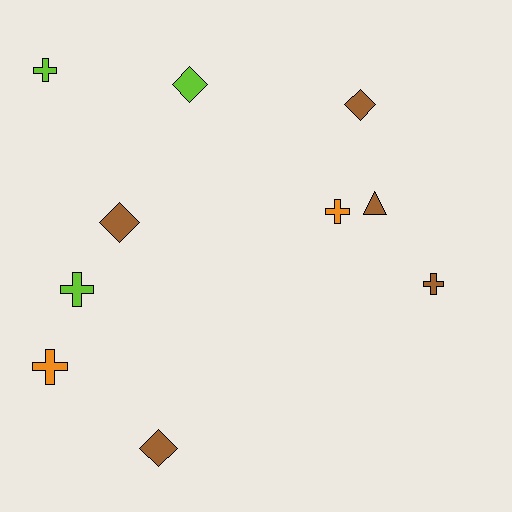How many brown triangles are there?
There is 1 brown triangle.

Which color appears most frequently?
Brown, with 5 objects.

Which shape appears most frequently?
Cross, with 5 objects.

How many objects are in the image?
There are 10 objects.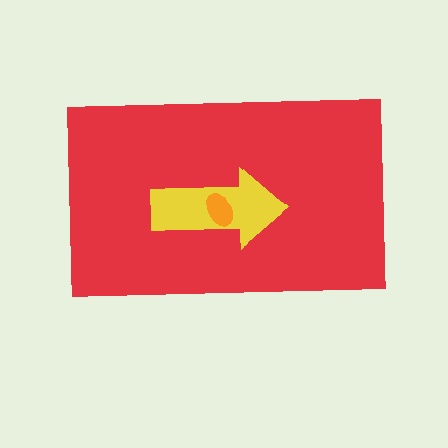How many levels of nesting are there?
3.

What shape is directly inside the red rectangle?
The yellow arrow.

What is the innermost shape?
The orange ellipse.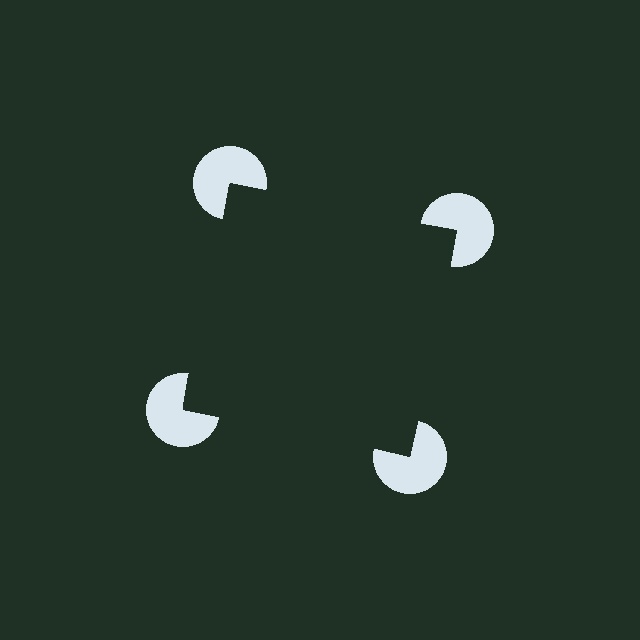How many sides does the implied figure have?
4 sides.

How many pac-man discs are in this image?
There are 4 — one at each vertex of the illusory square.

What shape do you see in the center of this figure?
An illusory square — its edges are inferred from the aligned wedge cuts in the pac-man discs, not physically drawn.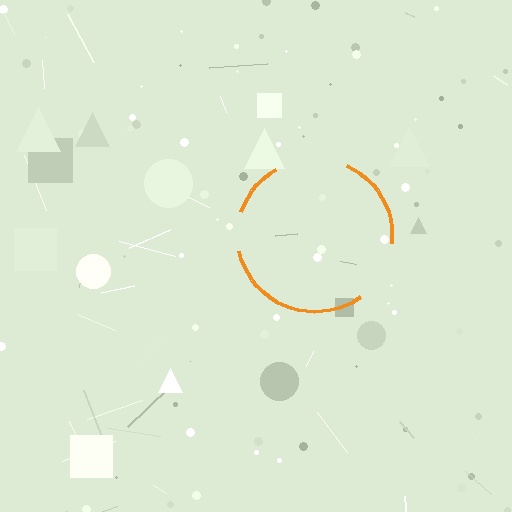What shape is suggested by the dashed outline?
The dashed outline suggests a circle.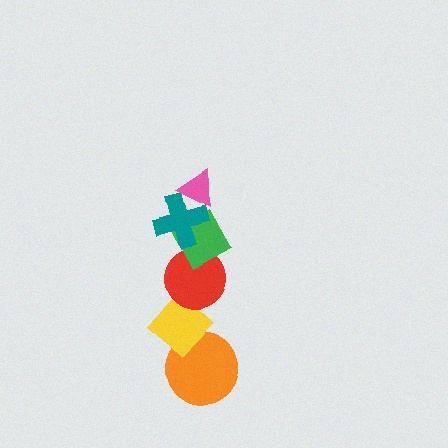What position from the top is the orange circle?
The orange circle is 6th from the top.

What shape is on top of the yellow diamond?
The red circle is on top of the yellow diamond.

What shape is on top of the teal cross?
The pink triangle is on top of the teal cross.